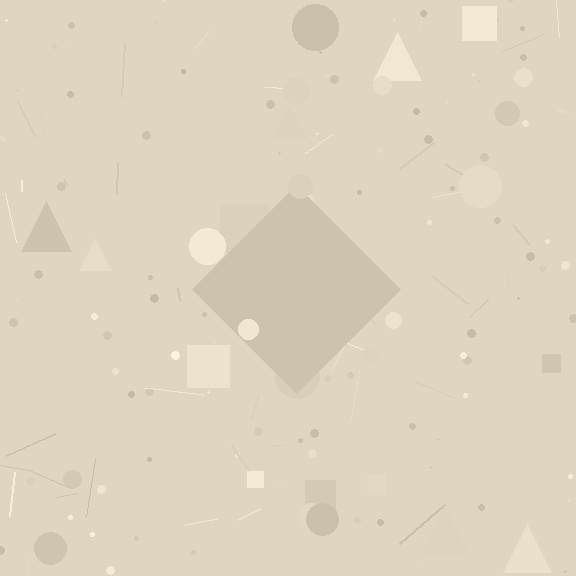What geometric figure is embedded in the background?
A diamond is embedded in the background.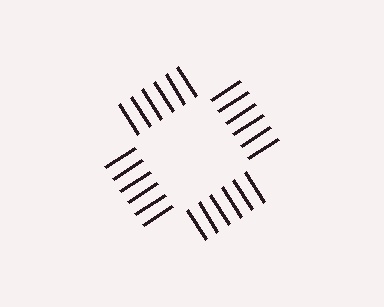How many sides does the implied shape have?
4 sides — the line-ends trace a square.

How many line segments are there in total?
24 — 6 along each of the 4 edges.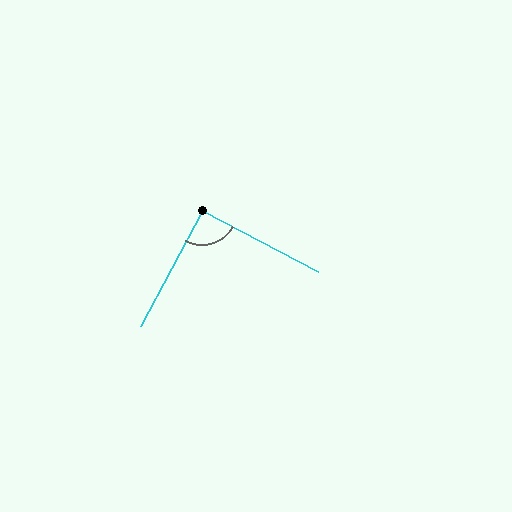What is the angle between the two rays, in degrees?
Approximately 90 degrees.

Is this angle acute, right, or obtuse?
It is approximately a right angle.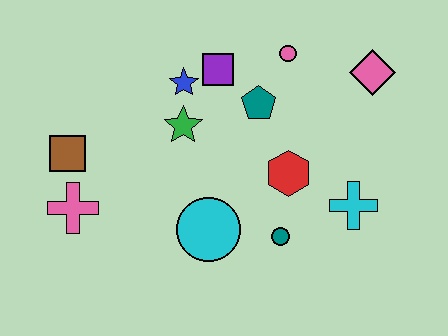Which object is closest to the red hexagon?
The teal circle is closest to the red hexagon.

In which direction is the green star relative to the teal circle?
The green star is above the teal circle.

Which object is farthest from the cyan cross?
The brown square is farthest from the cyan cross.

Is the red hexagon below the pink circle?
Yes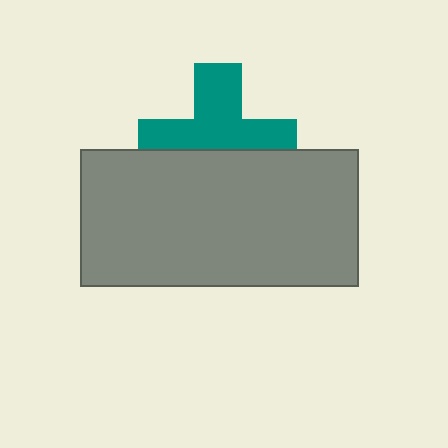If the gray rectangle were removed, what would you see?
You would see the complete teal cross.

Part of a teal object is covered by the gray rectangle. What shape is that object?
It is a cross.